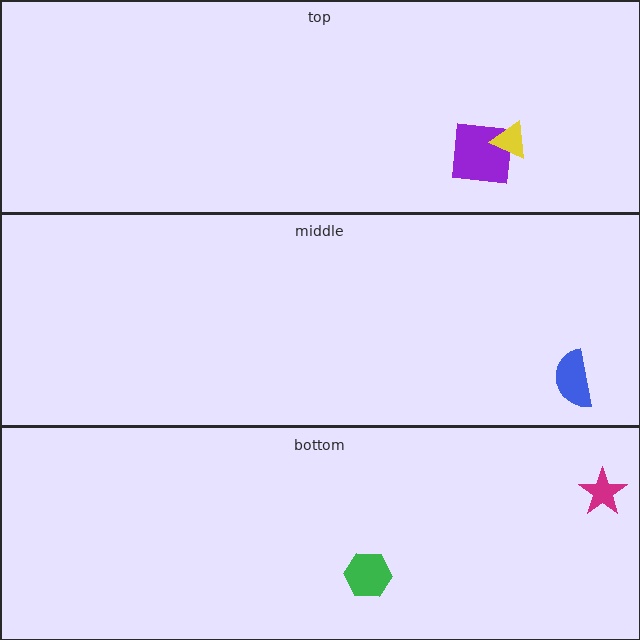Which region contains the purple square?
The top region.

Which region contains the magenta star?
The bottom region.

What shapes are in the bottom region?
The green hexagon, the magenta star.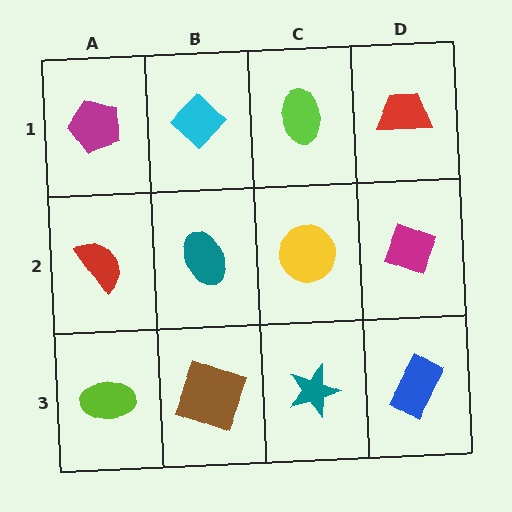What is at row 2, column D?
A magenta diamond.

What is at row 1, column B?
A cyan diamond.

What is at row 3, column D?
A blue rectangle.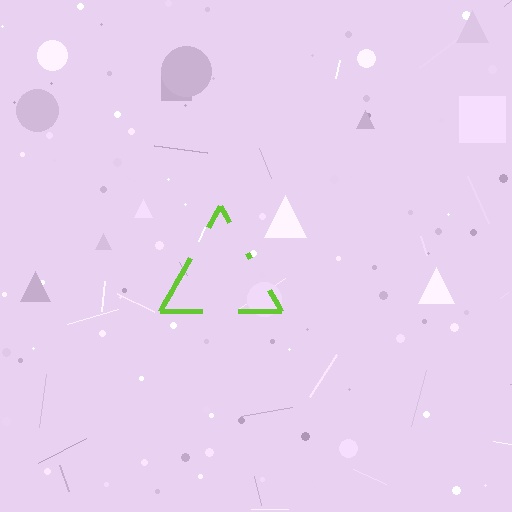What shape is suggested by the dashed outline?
The dashed outline suggests a triangle.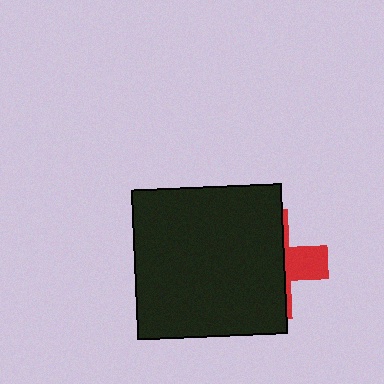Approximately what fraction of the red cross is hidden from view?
Roughly 69% of the red cross is hidden behind the black square.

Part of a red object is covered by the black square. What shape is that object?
It is a cross.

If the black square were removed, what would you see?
You would see the complete red cross.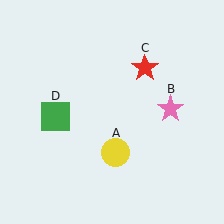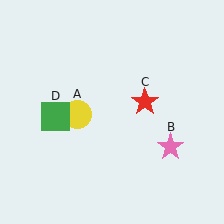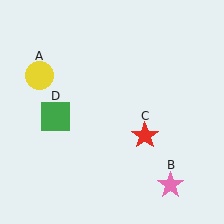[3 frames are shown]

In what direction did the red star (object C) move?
The red star (object C) moved down.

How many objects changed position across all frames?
3 objects changed position: yellow circle (object A), pink star (object B), red star (object C).